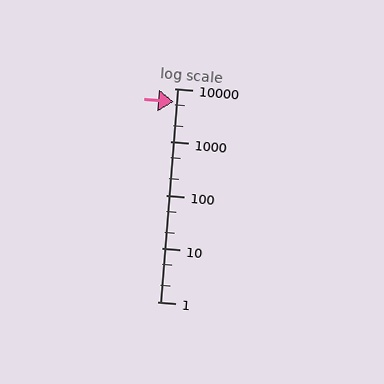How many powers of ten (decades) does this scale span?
The scale spans 4 decades, from 1 to 10000.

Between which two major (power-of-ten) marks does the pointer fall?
The pointer is between 1000 and 10000.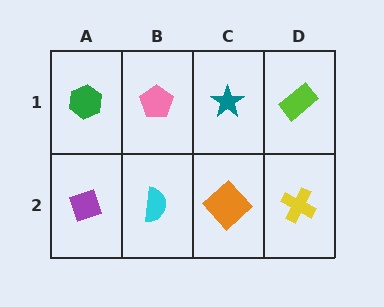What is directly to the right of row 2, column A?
A cyan semicircle.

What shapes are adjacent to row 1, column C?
An orange diamond (row 2, column C), a pink pentagon (row 1, column B), a lime rectangle (row 1, column D).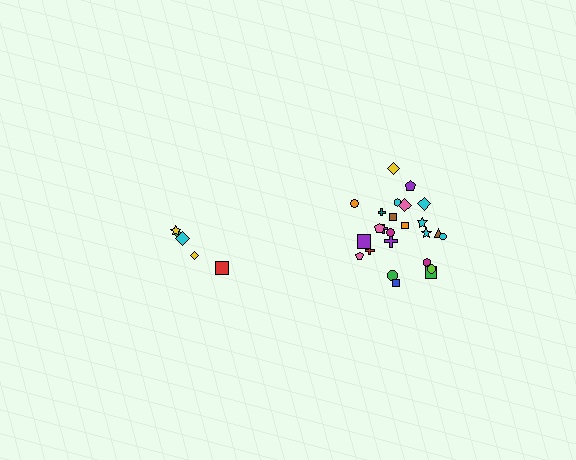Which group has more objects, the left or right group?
The right group.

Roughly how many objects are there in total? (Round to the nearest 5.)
Roughly 30 objects in total.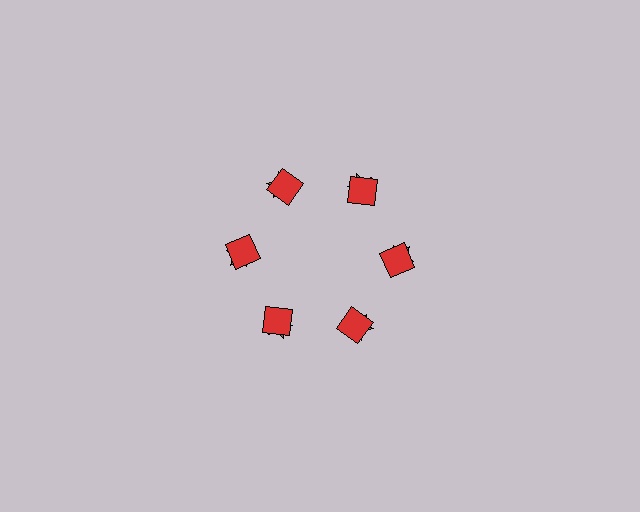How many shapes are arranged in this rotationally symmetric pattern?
There are 12 shapes, arranged in 6 groups of 2.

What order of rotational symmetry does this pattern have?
This pattern has 6-fold rotational symmetry.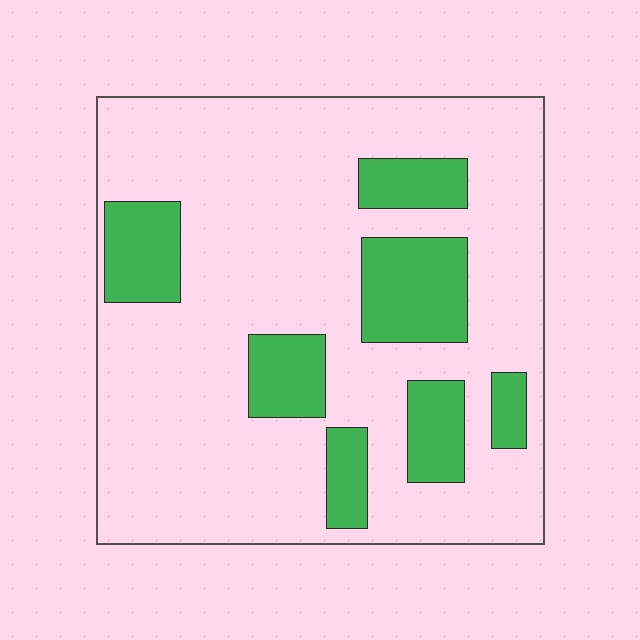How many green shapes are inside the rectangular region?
7.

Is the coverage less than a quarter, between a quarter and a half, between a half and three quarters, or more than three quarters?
Less than a quarter.